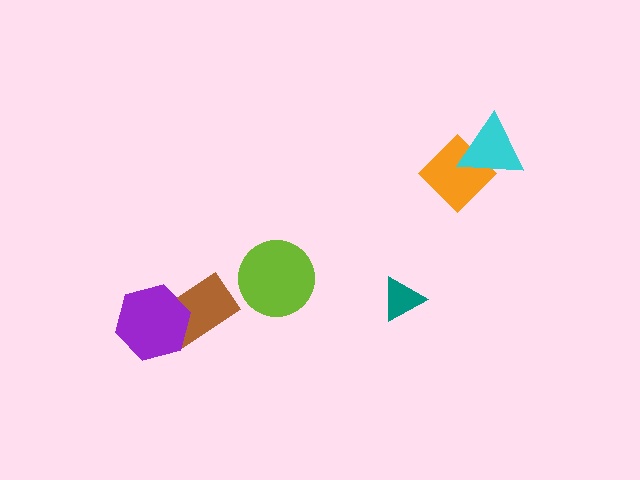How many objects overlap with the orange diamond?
1 object overlaps with the orange diamond.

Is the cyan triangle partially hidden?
No, no other shape covers it.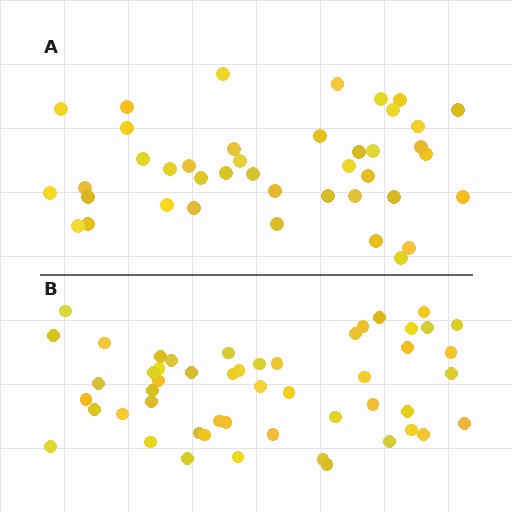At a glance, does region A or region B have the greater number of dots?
Region B (the bottom region) has more dots.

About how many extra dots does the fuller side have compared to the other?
Region B has roughly 10 or so more dots than region A.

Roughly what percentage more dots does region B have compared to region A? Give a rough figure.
About 25% more.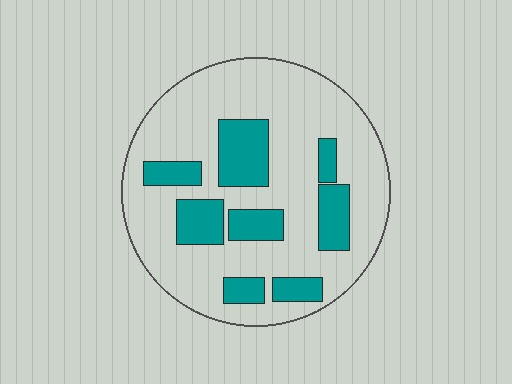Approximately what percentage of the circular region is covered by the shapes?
Approximately 25%.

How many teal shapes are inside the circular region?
8.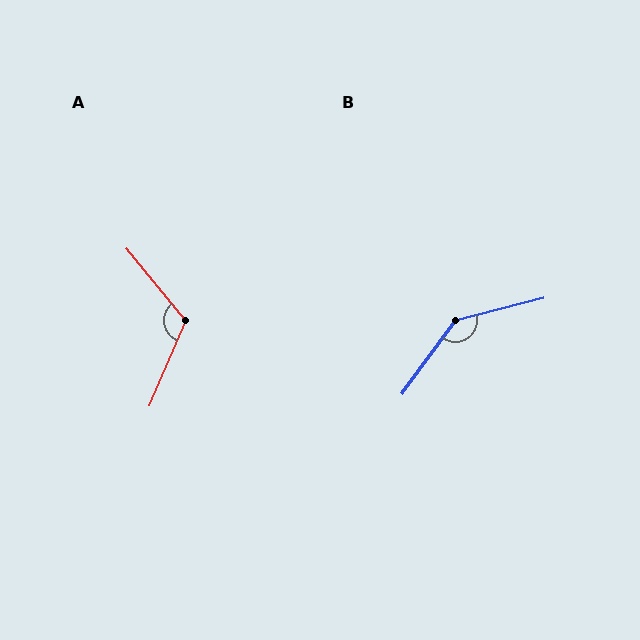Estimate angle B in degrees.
Approximately 140 degrees.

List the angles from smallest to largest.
A (118°), B (140°).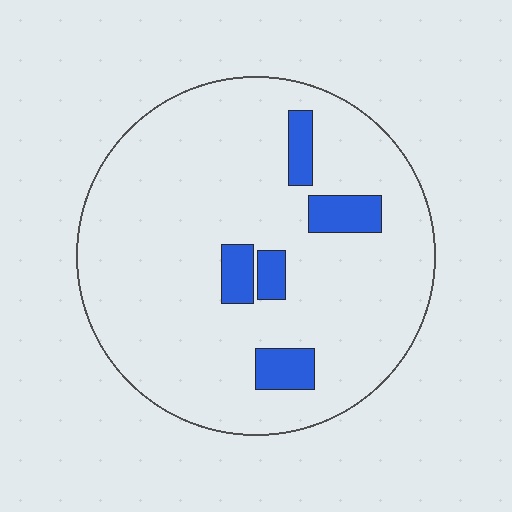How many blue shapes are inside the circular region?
5.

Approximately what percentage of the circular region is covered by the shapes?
Approximately 10%.